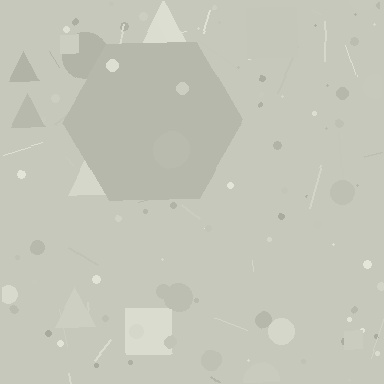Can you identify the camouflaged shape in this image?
The camouflaged shape is a hexagon.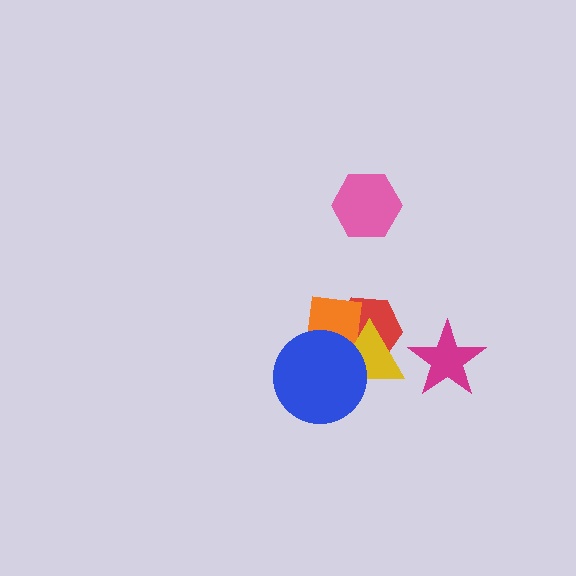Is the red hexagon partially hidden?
Yes, it is partially covered by another shape.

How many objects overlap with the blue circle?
3 objects overlap with the blue circle.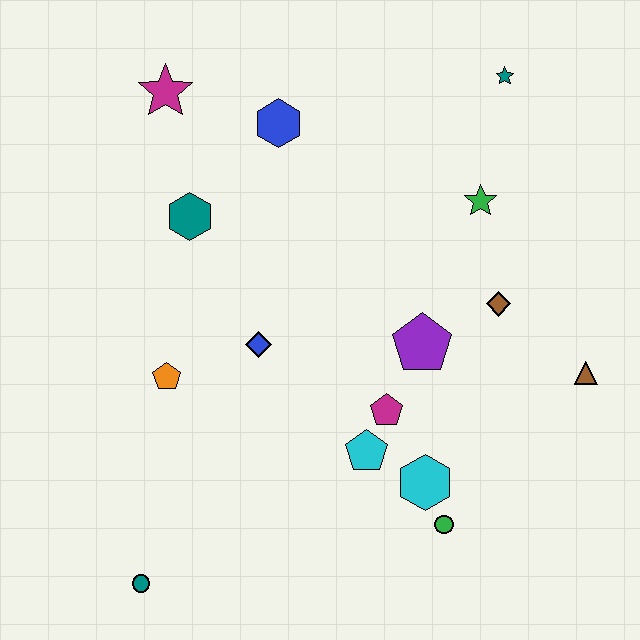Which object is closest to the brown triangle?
The brown diamond is closest to the brown triangle.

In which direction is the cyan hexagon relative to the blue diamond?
The cyan hexagon is to the right of the blue diamond.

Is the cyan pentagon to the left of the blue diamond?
No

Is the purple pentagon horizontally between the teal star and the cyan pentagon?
Yes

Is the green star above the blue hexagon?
No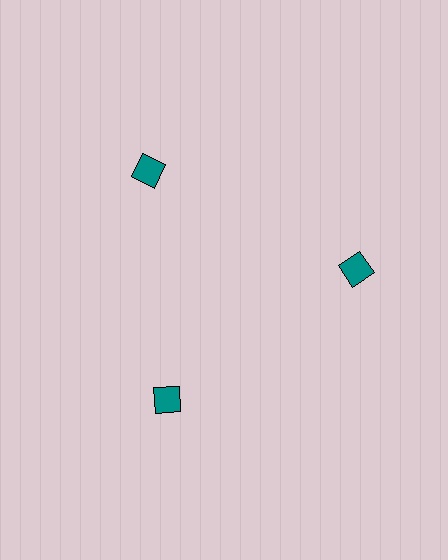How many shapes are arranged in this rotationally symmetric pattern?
There are 3 shapes, arranged in 3 groups of 1.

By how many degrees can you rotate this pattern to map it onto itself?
The pattern maps onto itself every 120 degrees of rotation.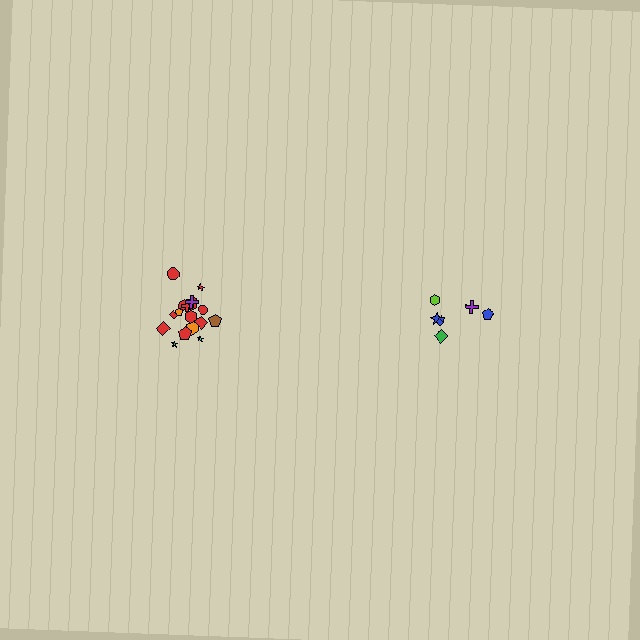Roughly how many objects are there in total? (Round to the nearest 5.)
Roughly 25 objects in total.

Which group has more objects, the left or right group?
The left group.